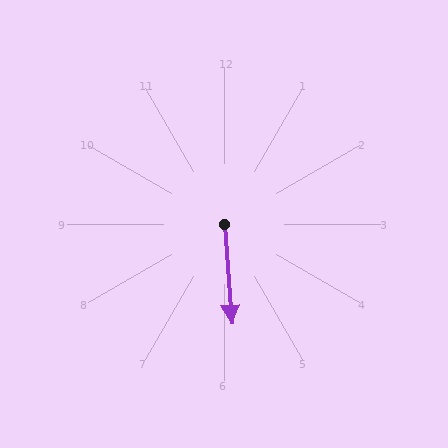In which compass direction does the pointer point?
South.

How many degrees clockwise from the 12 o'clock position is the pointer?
Approximately 176 degrees.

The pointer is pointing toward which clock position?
Roughly 6 o'clock.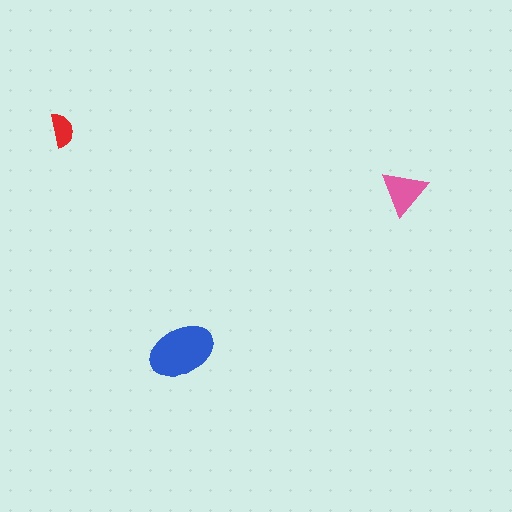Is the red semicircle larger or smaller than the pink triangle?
Smaller.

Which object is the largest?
The blue ellipse.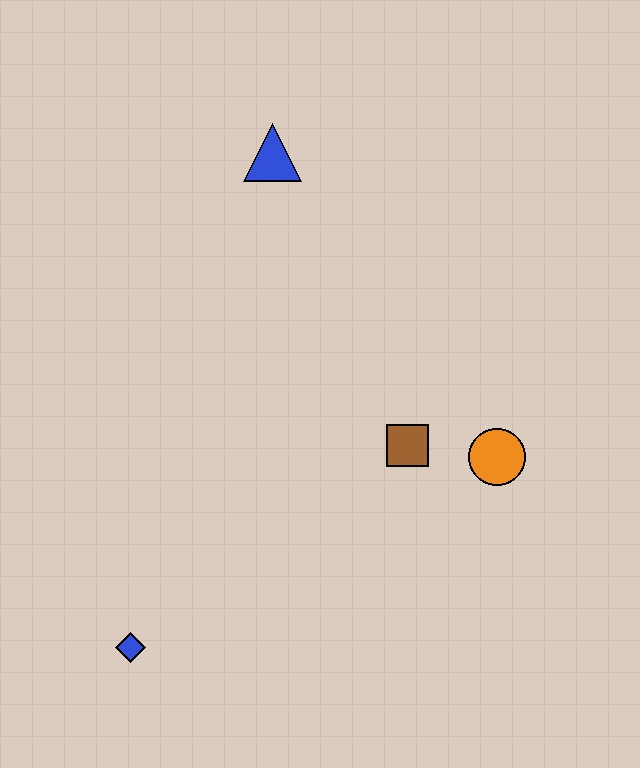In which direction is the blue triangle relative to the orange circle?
The blue triangle is above the orange circle.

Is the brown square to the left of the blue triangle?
No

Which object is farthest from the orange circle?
The blue diamond is farthest from the orange circle.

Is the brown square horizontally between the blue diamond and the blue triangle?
No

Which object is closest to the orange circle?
The brown square is closest to the orange circle.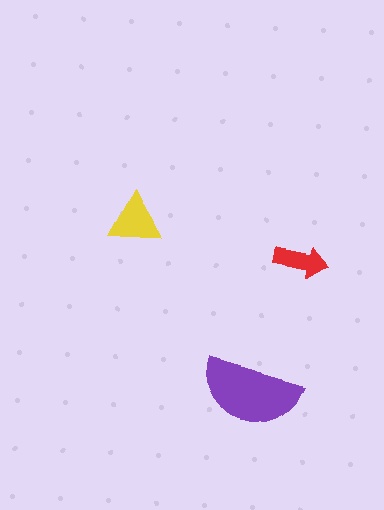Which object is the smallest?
The red arrow.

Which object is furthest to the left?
The yellow triangle is leftmost.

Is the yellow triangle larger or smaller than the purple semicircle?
Smaller.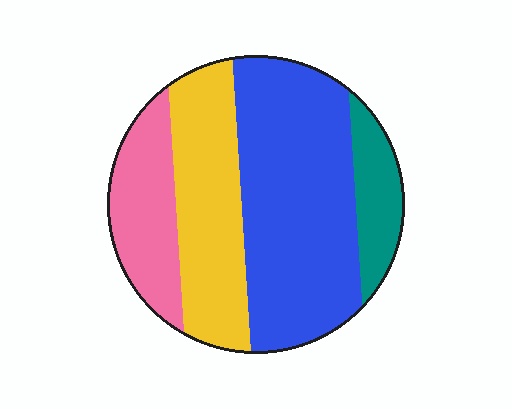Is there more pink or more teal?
Pink.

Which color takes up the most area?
Blue, at roughly 45%.